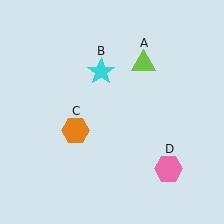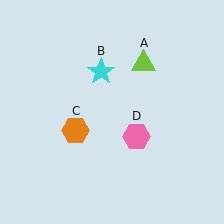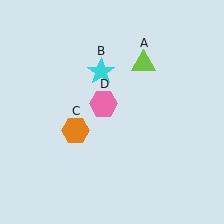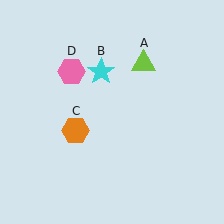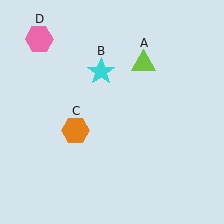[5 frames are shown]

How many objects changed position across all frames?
1 object changed position: pink hexagon (object D).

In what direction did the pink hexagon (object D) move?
The pink hexagon (object D) moved up and to the left.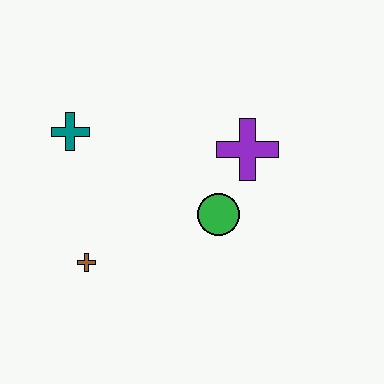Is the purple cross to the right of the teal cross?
Yes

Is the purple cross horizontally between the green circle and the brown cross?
No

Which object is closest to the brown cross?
The teal cross is closest to the brown cross.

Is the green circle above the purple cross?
No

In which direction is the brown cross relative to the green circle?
The brown cross is to the left of the green circle.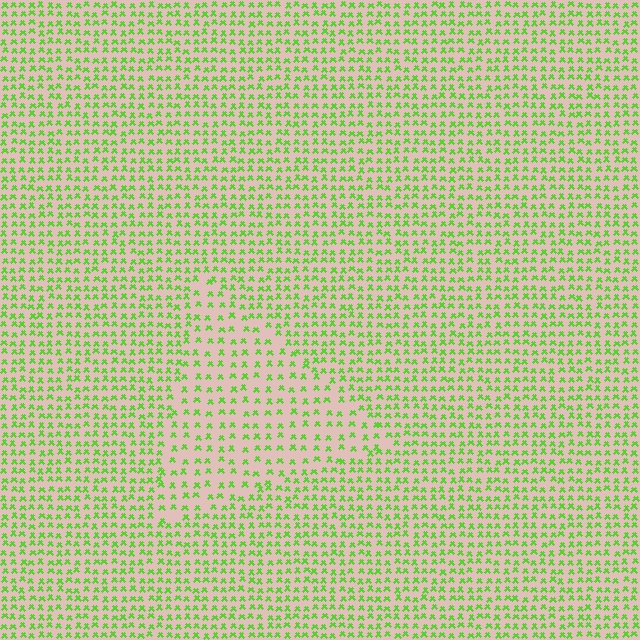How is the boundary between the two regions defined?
The boundary is defined by a change in element density (approximately 1.7x ratio). All elements are the same color, size, and shape.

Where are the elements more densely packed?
The elements are more densely packed outside the triangle boundary.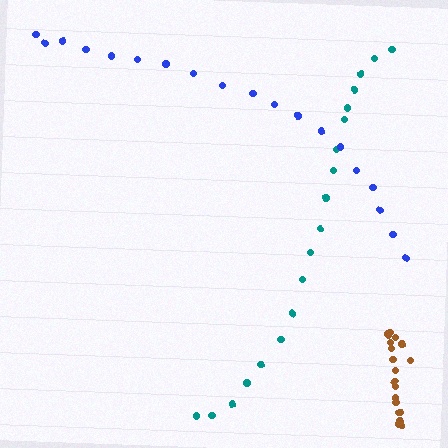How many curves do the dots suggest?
There are 3 distinct paths.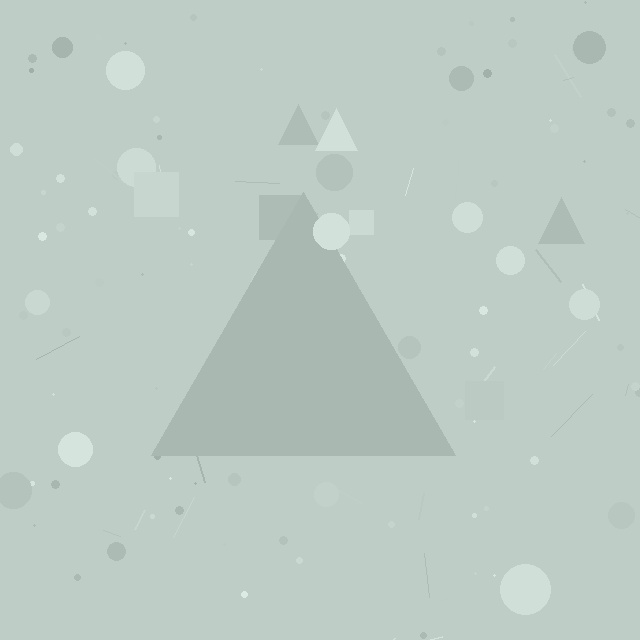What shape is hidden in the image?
A triangle is hidden in the image.